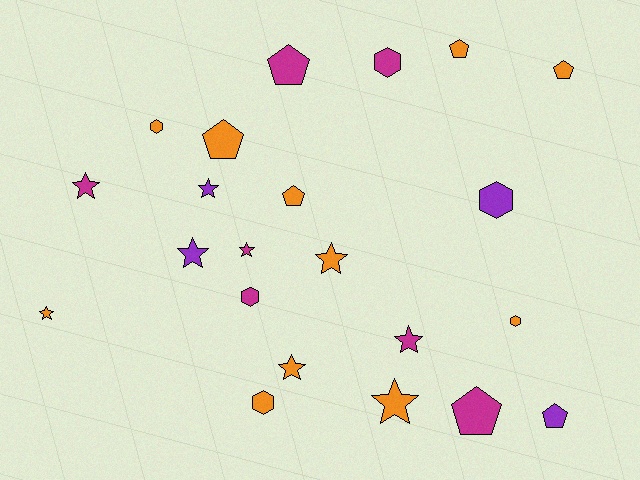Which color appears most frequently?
Orange, with 11 objects.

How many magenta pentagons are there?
There are 2 magenta pentagons.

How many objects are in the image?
There are 22 objects.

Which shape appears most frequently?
Star, with 9 objects.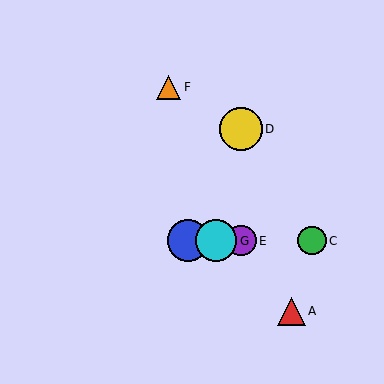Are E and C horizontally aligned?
Yes, both are at y≈241.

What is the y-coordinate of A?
Object A is at y≈311.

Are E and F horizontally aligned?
No, E is at y≈241 and F is at y≈87.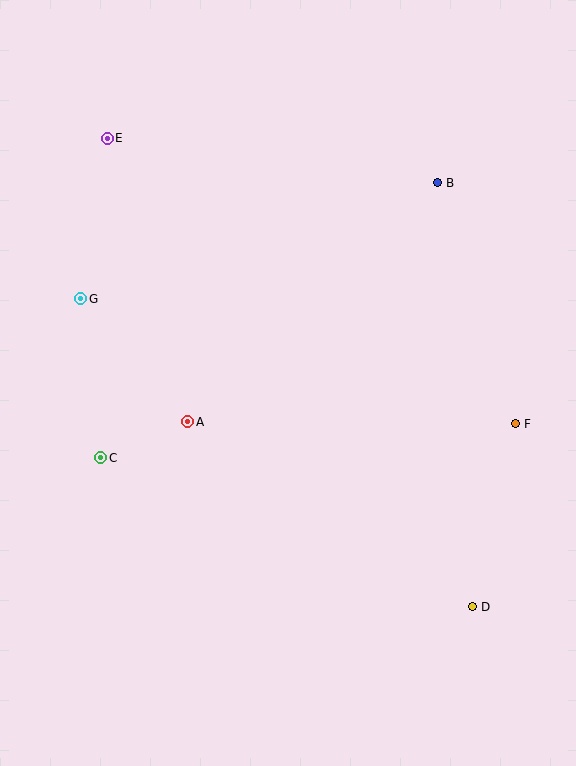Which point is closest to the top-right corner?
Point B is closest to the top-right corner.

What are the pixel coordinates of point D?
Point D is at (473, 607).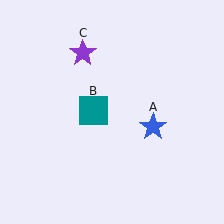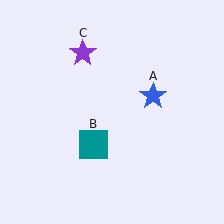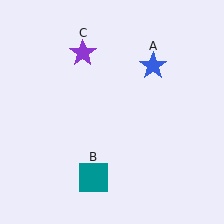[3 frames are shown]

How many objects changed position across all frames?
2 objects changed position: blue star (object A), teal square (object B).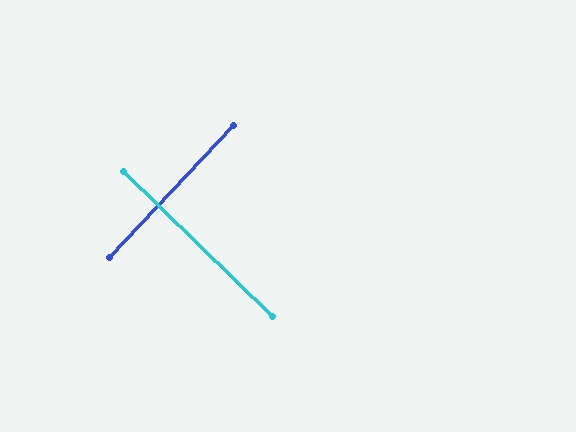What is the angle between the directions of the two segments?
Approximately 89 degrees.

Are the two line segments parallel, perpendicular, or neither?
Perpendicular — they meet at approximately 89°.